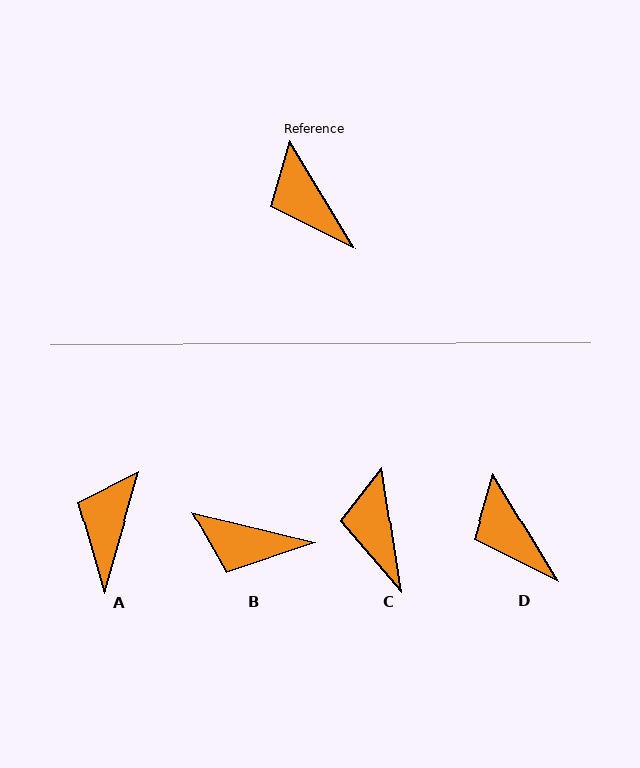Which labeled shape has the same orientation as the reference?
D.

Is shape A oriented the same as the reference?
No, it is off by about 47 degrees.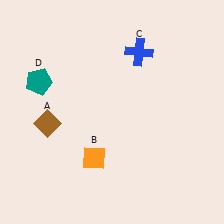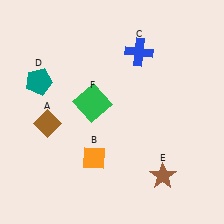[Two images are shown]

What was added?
A brown star (E), a green square (F) were added in Image 2.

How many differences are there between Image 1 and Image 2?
There are 2 differences between the two images.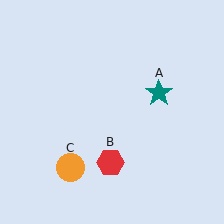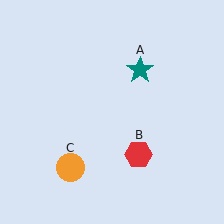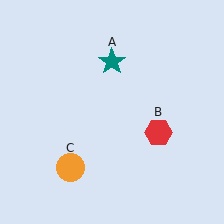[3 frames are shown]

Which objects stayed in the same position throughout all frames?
Orange circle (object C) remained stationary.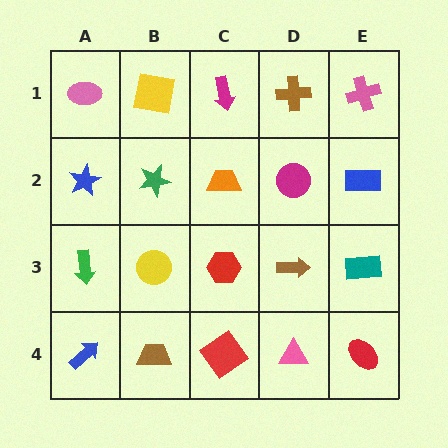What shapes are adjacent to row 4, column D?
A brown arrow (row 3, column D), a red diamond (row 4, column C), a red ellipse (row 4, column E).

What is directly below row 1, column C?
An orange trapezoid.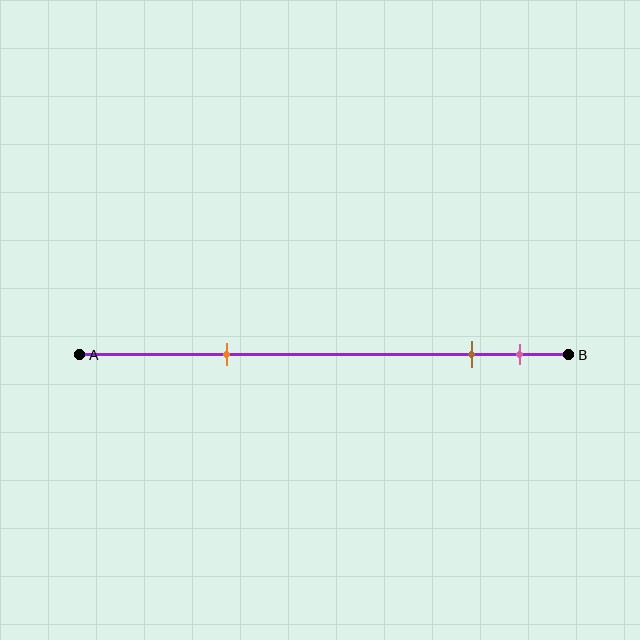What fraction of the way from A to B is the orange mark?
The orange mark is approximately 30% (0.3) of the way from A to B.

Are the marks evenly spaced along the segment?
No, the marks are not evenly spaced.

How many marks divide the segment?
There are 3 marks dividing the segment.